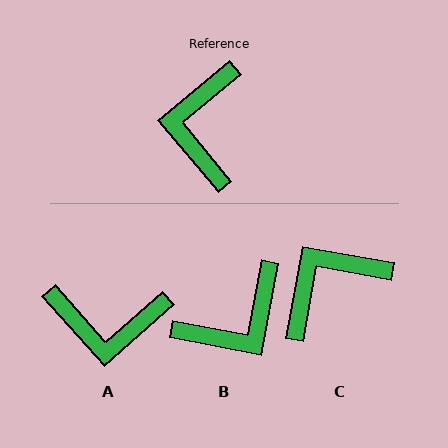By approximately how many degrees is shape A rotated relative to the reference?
Approximately 92 degrees counter-clockwise.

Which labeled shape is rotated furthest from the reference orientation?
B, about 129 degrees away.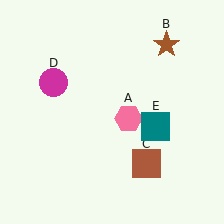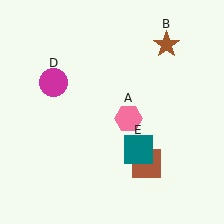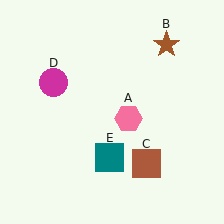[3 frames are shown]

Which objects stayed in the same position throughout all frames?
Pink hexagon (object A) and brown star (object B) and brown square (object C) and magenta circle (object D) remained stationary.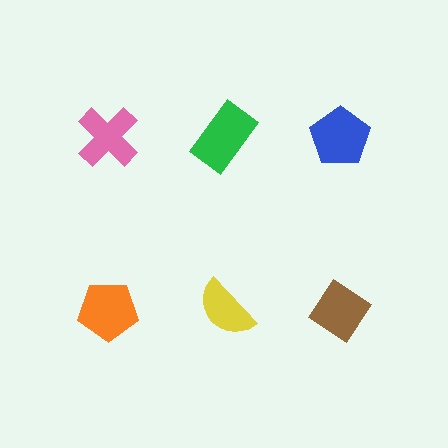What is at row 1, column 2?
A green rectangle.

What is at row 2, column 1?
An orange pentagon.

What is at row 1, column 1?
A pink cross.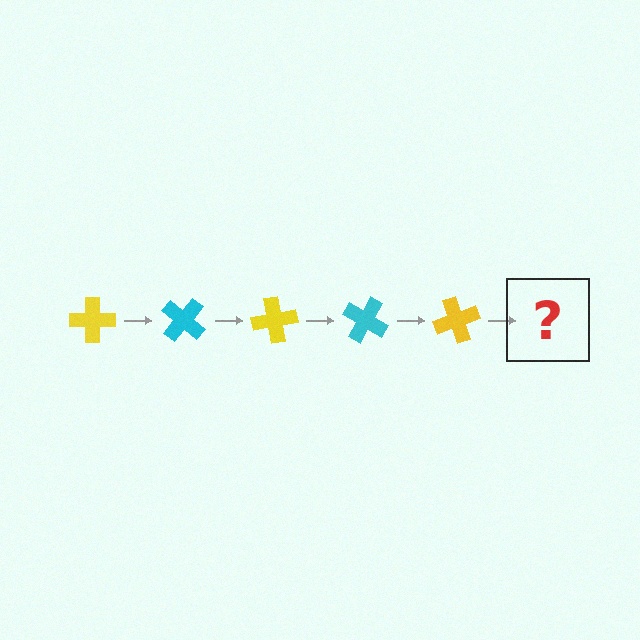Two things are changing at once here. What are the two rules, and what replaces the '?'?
The two rules are that it rotates 40 degrees each step and the color cycles through yellow and cyan. The '?' should be a cyan cross, rotated 200 degrees from the start.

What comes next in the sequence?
The next element should be a cyan cross, rotated 200 degrees from the start.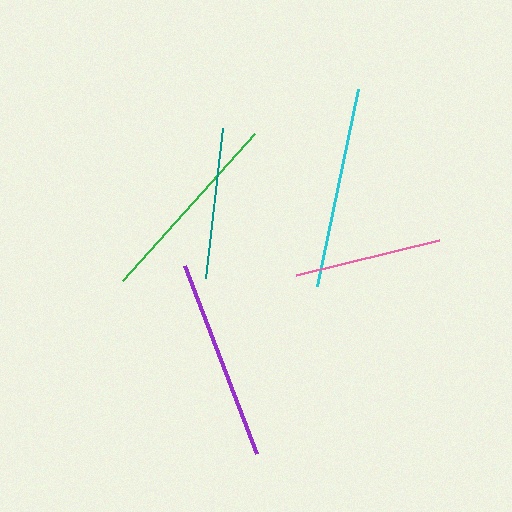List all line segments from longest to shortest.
From longest to shortest: cyan, purple, green, teal, pink.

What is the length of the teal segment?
The teal segment is approximately 151 pixels long.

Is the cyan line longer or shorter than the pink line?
The cyan line is longer than the pink line.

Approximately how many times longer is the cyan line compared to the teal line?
The cyan line is approximately 1.3 times the length of the teal line.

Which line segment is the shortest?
The pink line is the shortest at approximately 147 pixels.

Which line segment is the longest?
The cyan line is the longest at approximately 201 pixels.